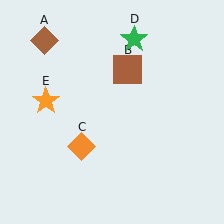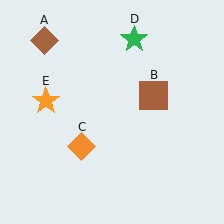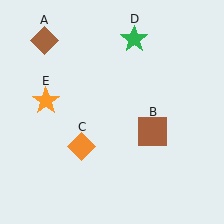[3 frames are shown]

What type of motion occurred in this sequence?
The brown square (object B) rotated clockwise around the center of the scene.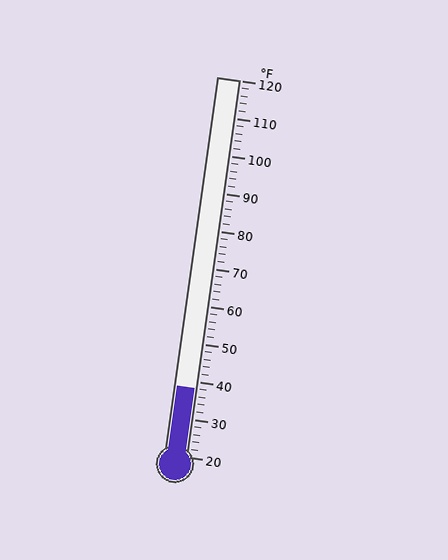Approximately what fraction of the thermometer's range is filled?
The thermometer is filled to approximately 20% of its range.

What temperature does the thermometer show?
The thermometer shows approximately 38°F.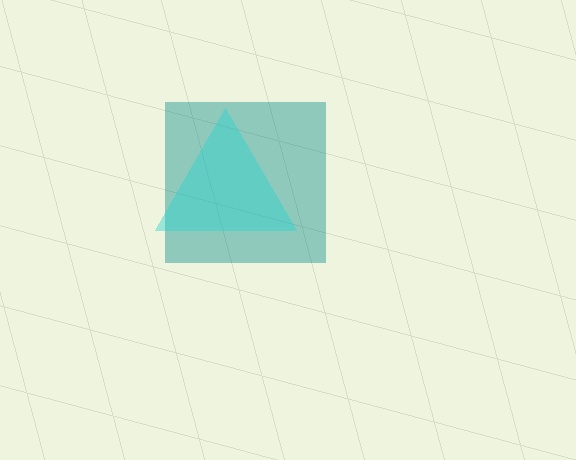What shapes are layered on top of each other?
The layered shapes are: a teal square, a cyan triangle.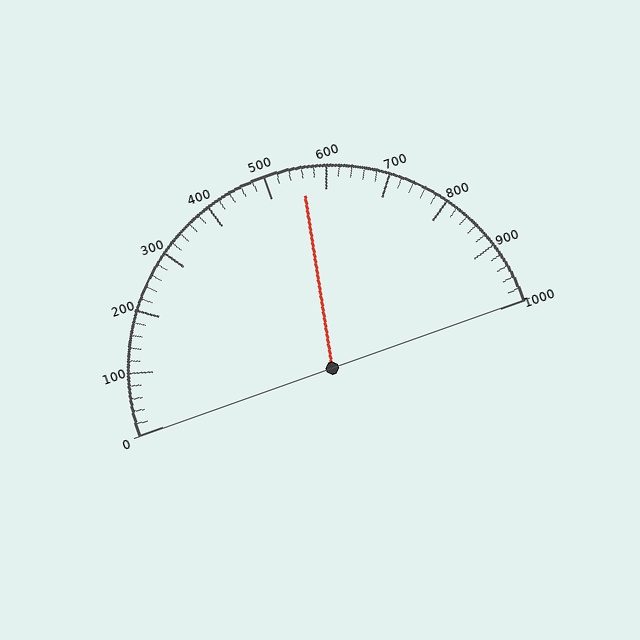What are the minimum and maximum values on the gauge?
The gauge ranges from 0 to 1000.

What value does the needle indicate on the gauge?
The needle indicates approximately 560.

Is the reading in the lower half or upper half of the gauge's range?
The reading is in the upper half of the range (0 to 1000).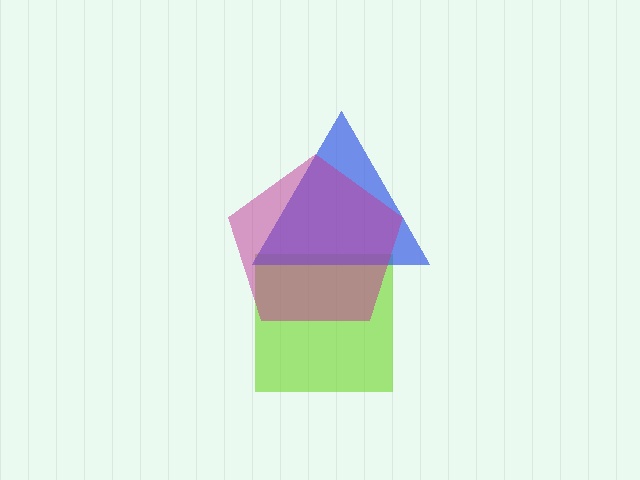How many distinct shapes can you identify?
There are 3 distinct shapes: a lime square, a blue triangle, a magenta pentagon.